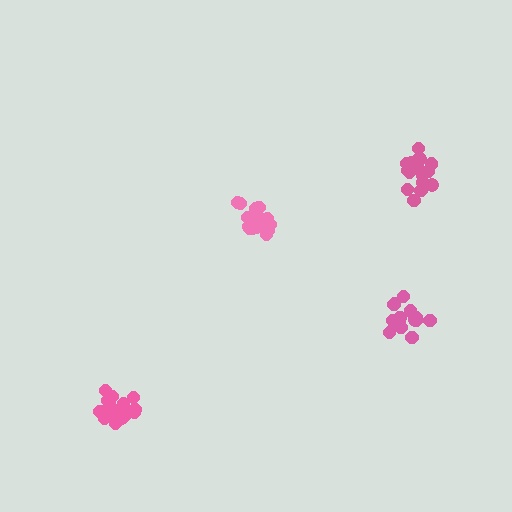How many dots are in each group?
Group 1: 17 dots, Group 2: 18 dots, Group 3: 15 dots, Group 4: 19 dots (69 total).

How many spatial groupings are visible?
There are 4 spatial groupings.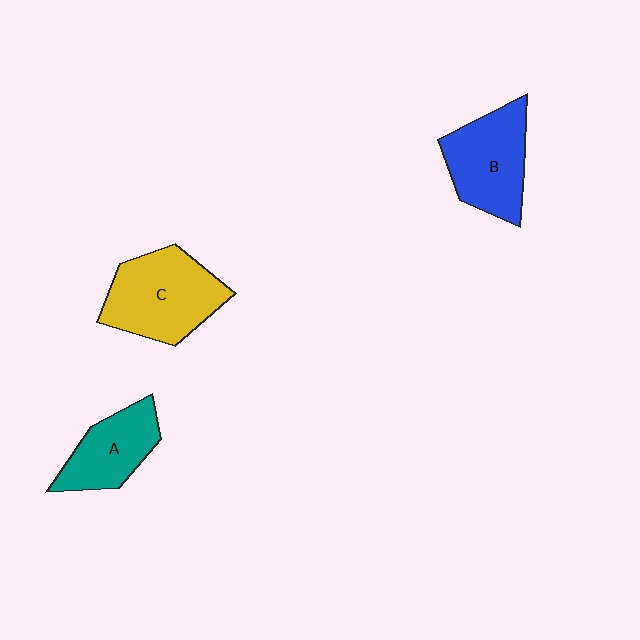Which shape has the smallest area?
Shape A (teal).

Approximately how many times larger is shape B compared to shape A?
Approximately 1.3 times.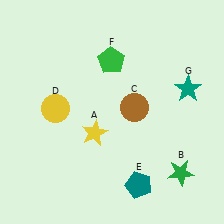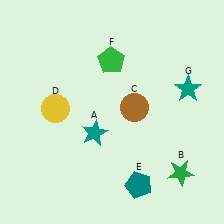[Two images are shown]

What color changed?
The star (A) changed from yellow in Image 1 to teal in Image 2.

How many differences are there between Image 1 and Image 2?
There is 1 difference between the two images.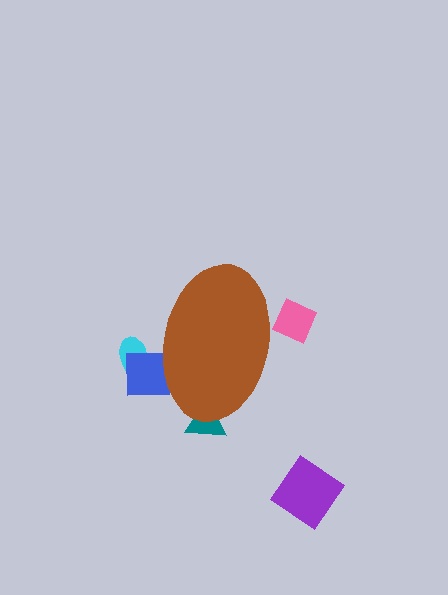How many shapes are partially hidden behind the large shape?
4 shapes are partially hidden.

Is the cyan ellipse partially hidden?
Yes, the cyan ellipse is partially hidden behind the brown ellipse.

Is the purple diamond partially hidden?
No, the purple diamond is fully visible.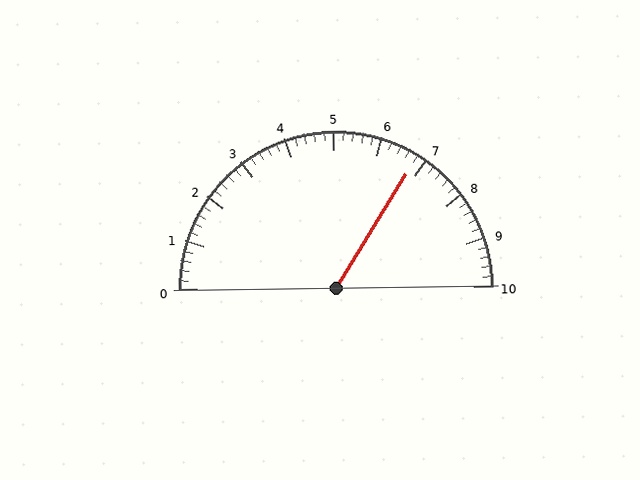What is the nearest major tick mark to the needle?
The nearest major tick mark is 7.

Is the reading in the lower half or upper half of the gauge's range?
The reading is in the upper half of the range (0 to 10).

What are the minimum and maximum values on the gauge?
The gauge ranges from 0 to 10.